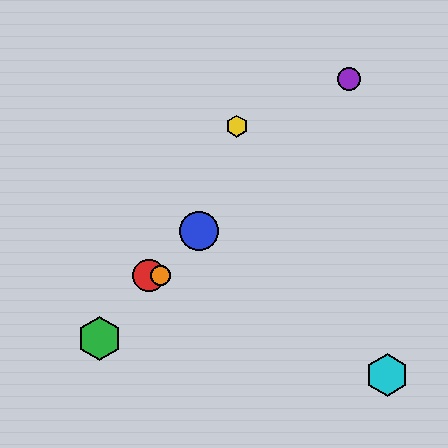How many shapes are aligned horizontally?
2 shapes (the red circle, the orange circle) are aligned horizontally.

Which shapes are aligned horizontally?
The red circle, the orange circle are aligned horizontally.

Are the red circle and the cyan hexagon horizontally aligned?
No, the red circle is at y≈275 and the cyan hexagon is at y≈375.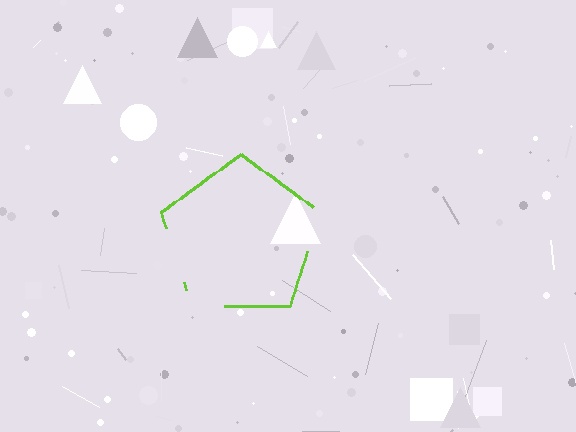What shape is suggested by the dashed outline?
The dashed outline suggests a pentagon.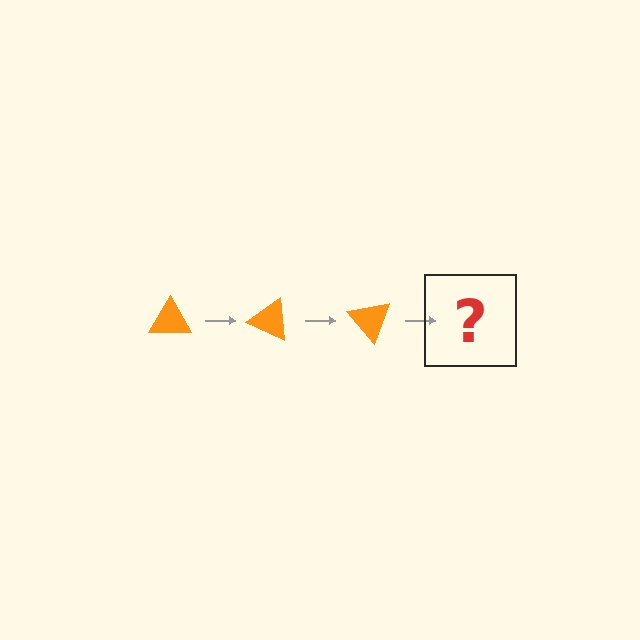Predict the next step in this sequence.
The next step is an orange triangle rotated 75 degrees.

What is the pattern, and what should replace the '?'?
The pattern is that the triangle rotates 25 degrees each step. The '?' should be an orange triangle rotated 75 degrees.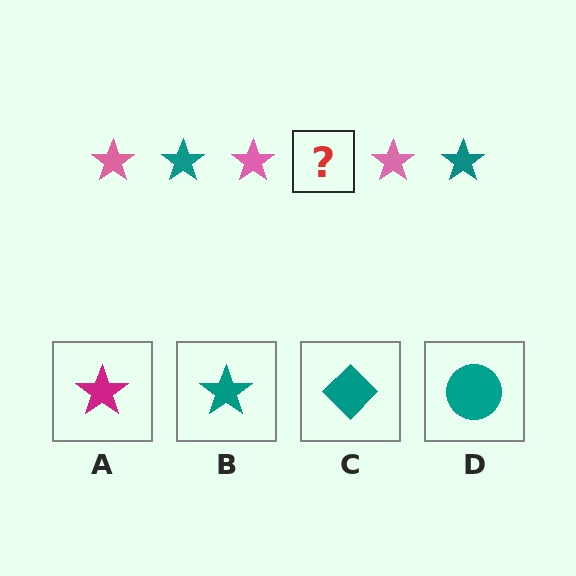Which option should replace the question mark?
Option B.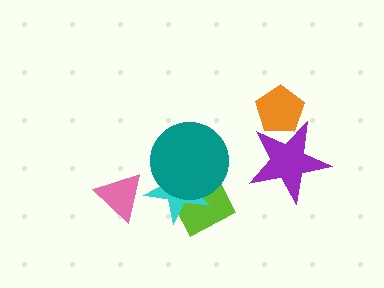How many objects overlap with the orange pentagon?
1 object overlaps with the orange pentagon.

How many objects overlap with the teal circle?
2 objects overlap with the teal circle.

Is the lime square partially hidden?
Yes, it is partially covered by another shape.